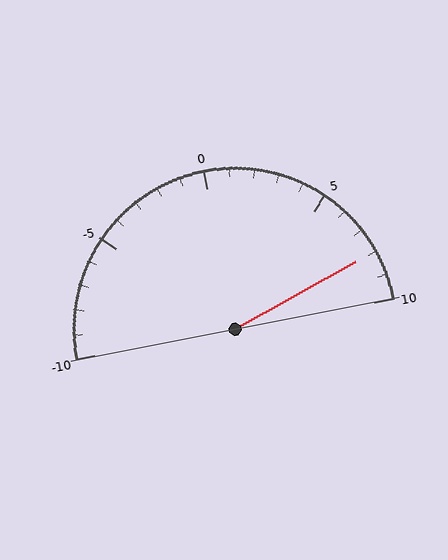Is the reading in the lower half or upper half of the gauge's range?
The reading is in the upper half of the range (-10 to 10).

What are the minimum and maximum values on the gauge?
The gauge ranges from -10 to 10.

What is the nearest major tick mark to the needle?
The nearest major tick mark is 10.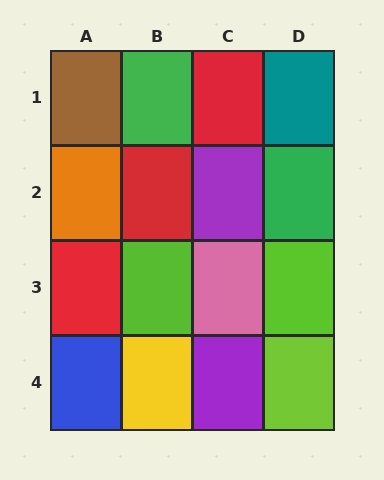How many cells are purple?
2 cells are purple.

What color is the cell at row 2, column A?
Orange.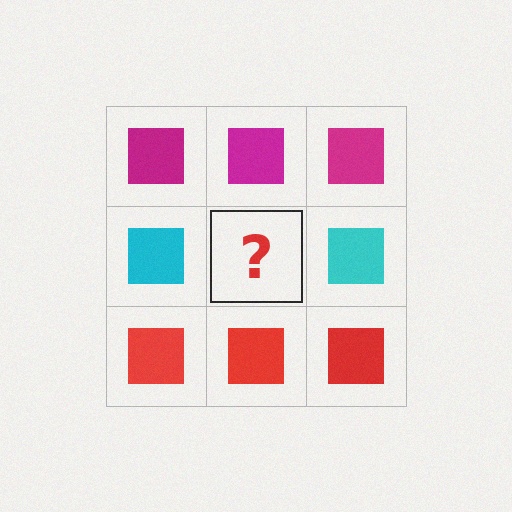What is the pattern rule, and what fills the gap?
The rule is that each row has a consistent color. The gap should be filled with a cyan square.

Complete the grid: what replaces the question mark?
The question mark should be replaced with a cyan square.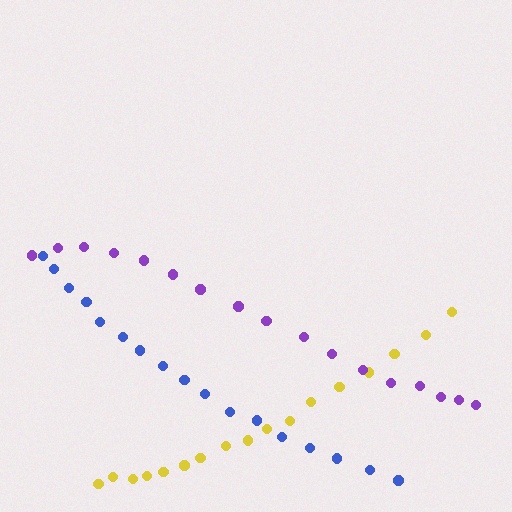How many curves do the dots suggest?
There are 3 distinct paths.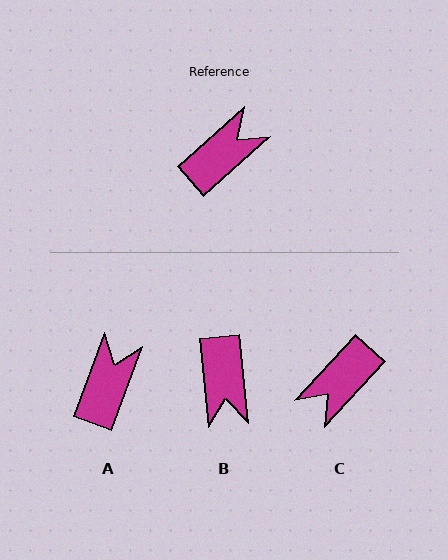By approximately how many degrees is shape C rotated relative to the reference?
Approximately 174 degrees clockwise.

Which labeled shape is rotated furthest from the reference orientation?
C, about 174 degrees away.